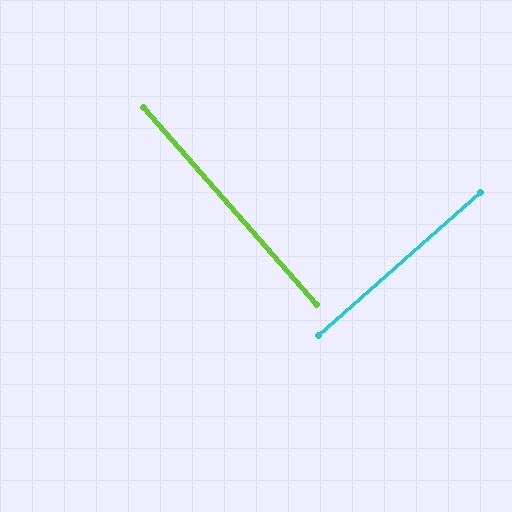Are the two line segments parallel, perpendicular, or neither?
Perpendicular — they meet at approximately 90°.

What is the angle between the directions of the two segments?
Approximately 90 degrees.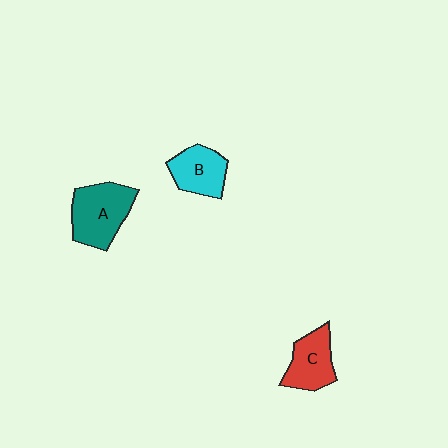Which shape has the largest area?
Shape A (teal).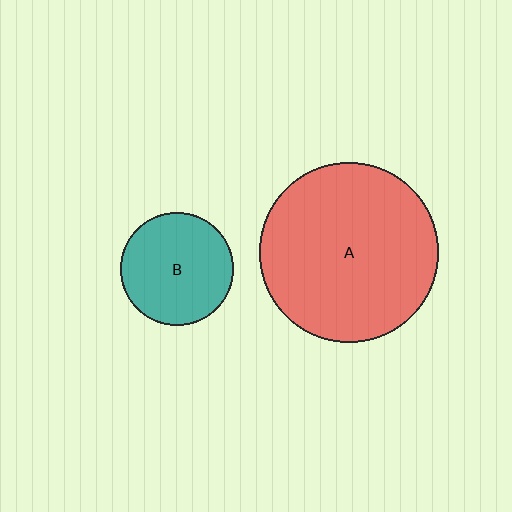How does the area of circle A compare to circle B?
Approximately 2.5 times.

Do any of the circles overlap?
No, none of the circles overlap.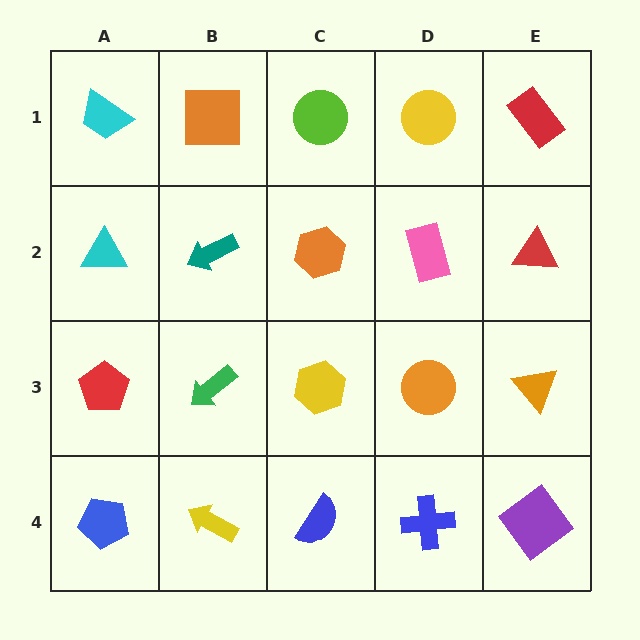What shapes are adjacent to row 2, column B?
An orange square (row 1, column B), a green arrow (row 3, column B), a cyan triangle (row 2, column A), an orange hexagon (row 2, column C).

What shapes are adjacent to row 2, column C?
A lime circle (row 1, column C), a yellow hexagon (row 3, column C), a teal arrow (row 2, column B), a pink rectangle (row 2, column D).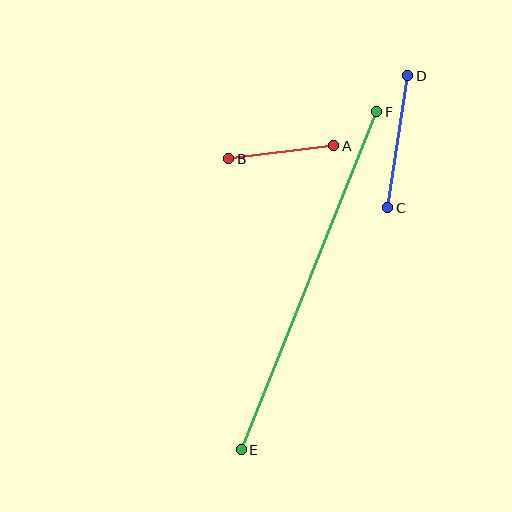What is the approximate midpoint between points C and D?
The midpoint is at approximately (398, 142) pixels.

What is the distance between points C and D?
The distance is approximately 134 pixels.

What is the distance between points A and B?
The distance is approximately 106 pixels.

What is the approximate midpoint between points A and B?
The midpoint is at approximately (281, 152) pixels.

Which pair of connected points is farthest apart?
Points E and F are farthest apart.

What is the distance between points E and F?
The distance is approximately 364 pixels.